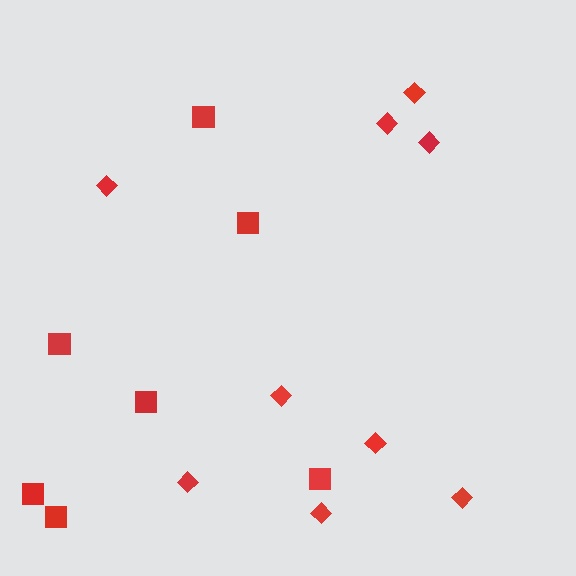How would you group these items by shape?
There are 2 groups: one group of diamonds (9) and one group of squares (7).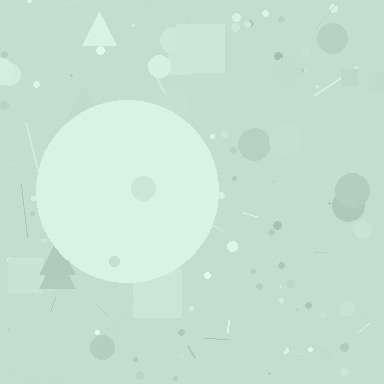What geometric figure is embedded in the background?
A circle is embedded in the background.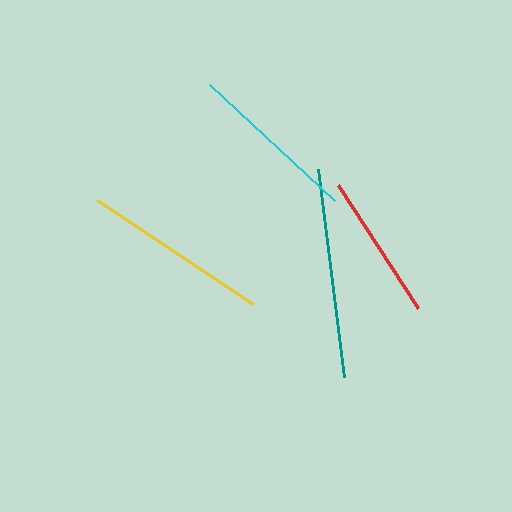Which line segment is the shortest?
The red line is the shortest at approximately 146 pixels.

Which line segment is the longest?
The teal line is the longest at approximately 210 pixels.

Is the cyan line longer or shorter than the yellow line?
The yellow line is longer than the cyan line.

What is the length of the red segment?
The red segment is approximately 146 pixels long.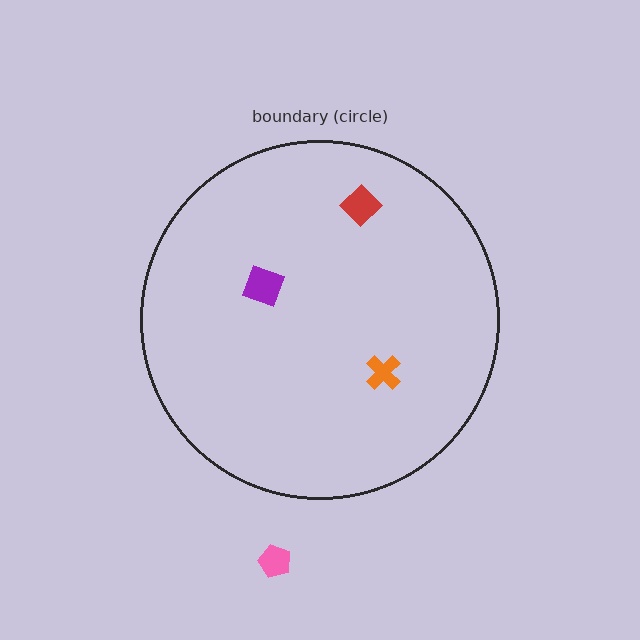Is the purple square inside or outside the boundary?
Inside.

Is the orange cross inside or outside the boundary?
Inside.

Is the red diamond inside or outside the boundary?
Inside.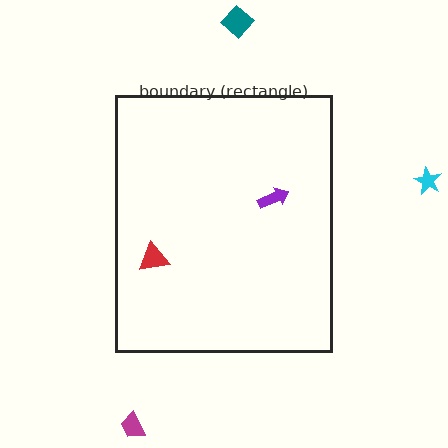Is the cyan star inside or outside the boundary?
Outside.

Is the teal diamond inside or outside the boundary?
Outside.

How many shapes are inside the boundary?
2 inside, 3 outside.